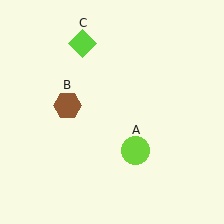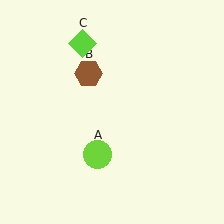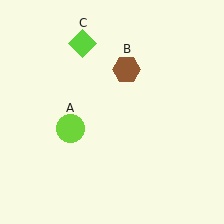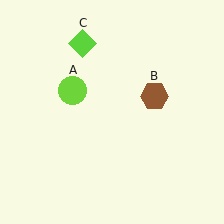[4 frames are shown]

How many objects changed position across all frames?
2 objects changed position: lime circle (object A), brown hexagon (object B).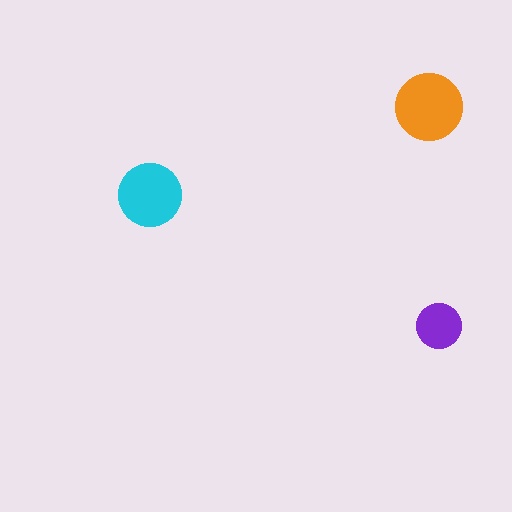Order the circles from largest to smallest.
the orange one, the cyan one, the purple one.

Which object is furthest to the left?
The cyan circle is leftmost.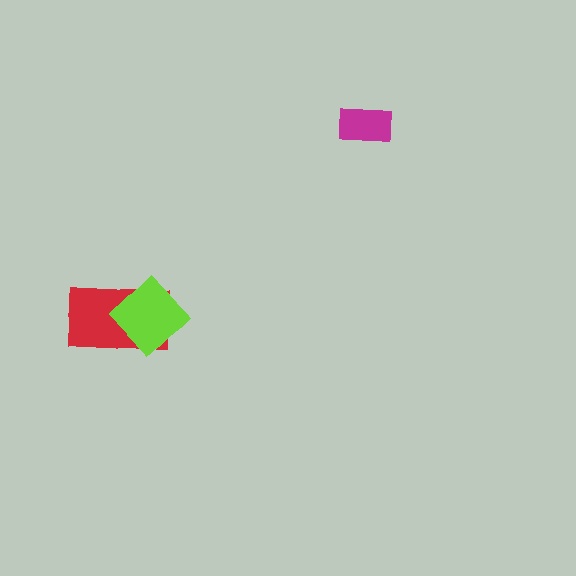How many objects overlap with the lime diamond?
1 object overlaps with the lime diamond.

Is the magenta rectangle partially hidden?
No, no other shape covers it.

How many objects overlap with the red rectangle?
1 object overlaps with the red rectangle.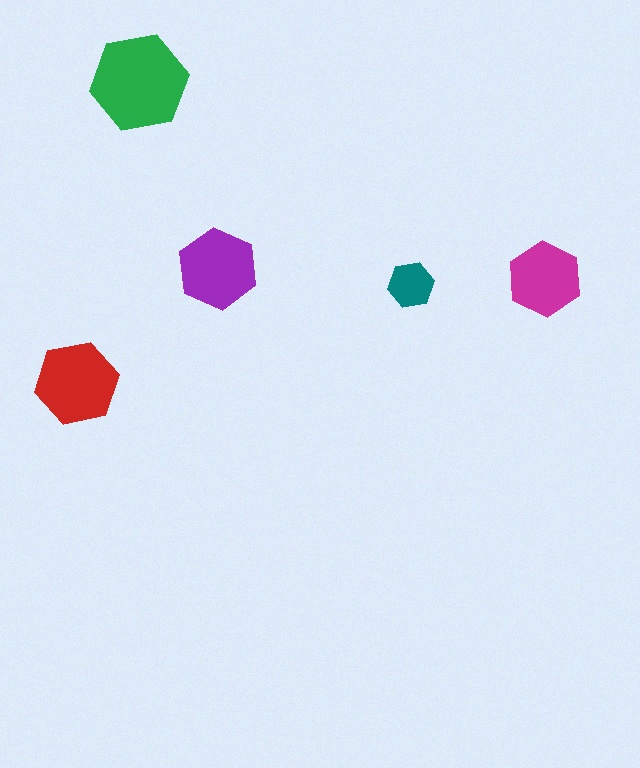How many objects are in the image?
There are 5 objects in the image.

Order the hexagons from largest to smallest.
the green one, the red one, the purple one, the magenta one, the teal one.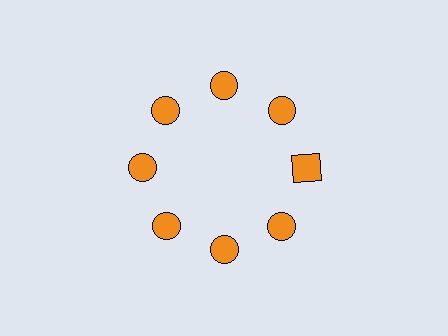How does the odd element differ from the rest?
It has a different shape: square instead of circle.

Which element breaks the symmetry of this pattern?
The orange square at roughly the 3 o'clock position breaks the symmetry. All other shapes are orange circles.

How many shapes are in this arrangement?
There are 8 shapes arranged in a ring pattern.